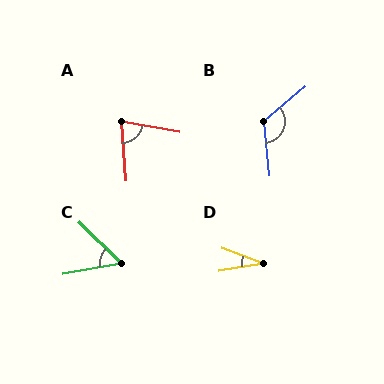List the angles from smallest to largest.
D (30°), C (54°), A (75°), B (125°).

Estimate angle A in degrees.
Approximately 75 degrees.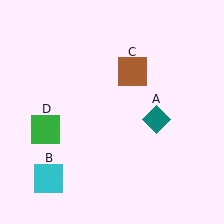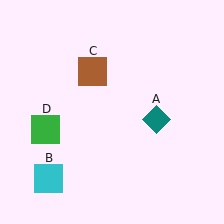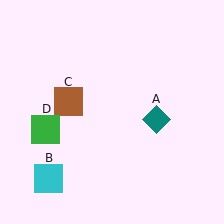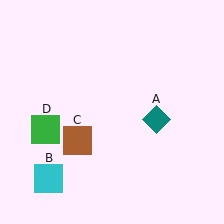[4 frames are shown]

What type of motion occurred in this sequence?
The brown square (object C) rotated counterclockwise around the center of the scene.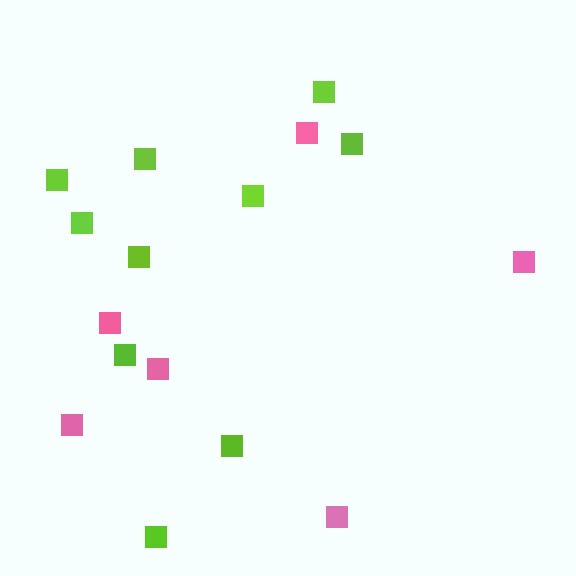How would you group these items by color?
There are 2 groups: one group of pink squares (6) and one group of lime squares (10).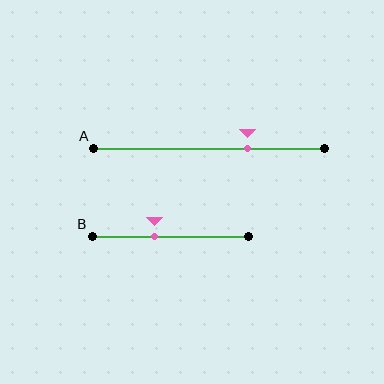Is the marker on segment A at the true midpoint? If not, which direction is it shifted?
No, the marker on segment A is shifted to the right by about 17% of the segment length.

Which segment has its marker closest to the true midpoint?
Segment B has its marker closest to the true midpoint.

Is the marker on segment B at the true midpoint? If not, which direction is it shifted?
No, the marker on segment B is shifted to the left by about 10% of the segment length.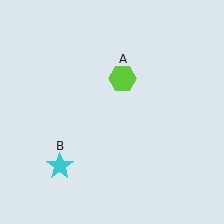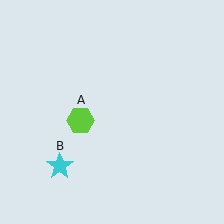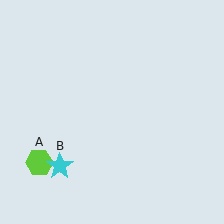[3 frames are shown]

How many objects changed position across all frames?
1 object changed position: lime hexagon (object A).